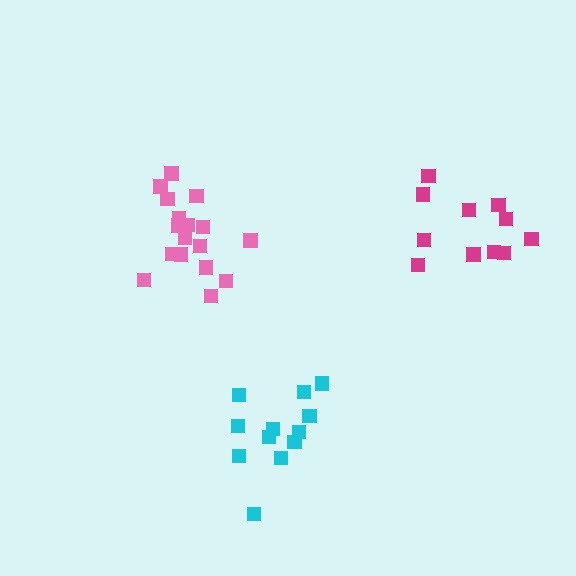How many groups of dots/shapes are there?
There are 3 groups.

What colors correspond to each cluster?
The clusters are colored: cyan, pink, magenta.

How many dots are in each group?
Group 1: 12 dots, Group 2: 17 dots, Group 3: 11 dots (40 total).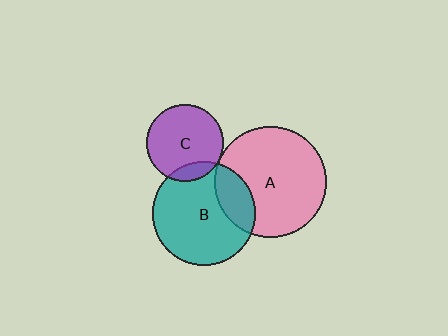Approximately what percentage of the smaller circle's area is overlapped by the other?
Approximately 15%.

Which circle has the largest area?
Circle A (pink).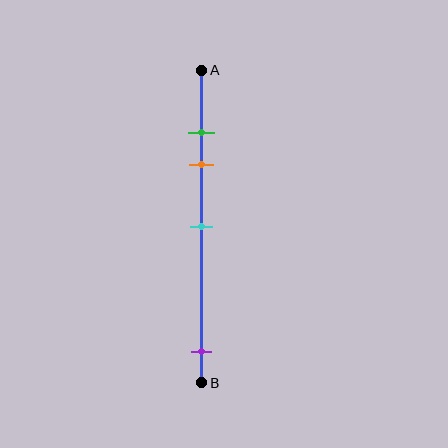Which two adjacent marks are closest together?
The green and orange marks are the closest adjacent pair.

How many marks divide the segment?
There are 4 marks dividing the segment.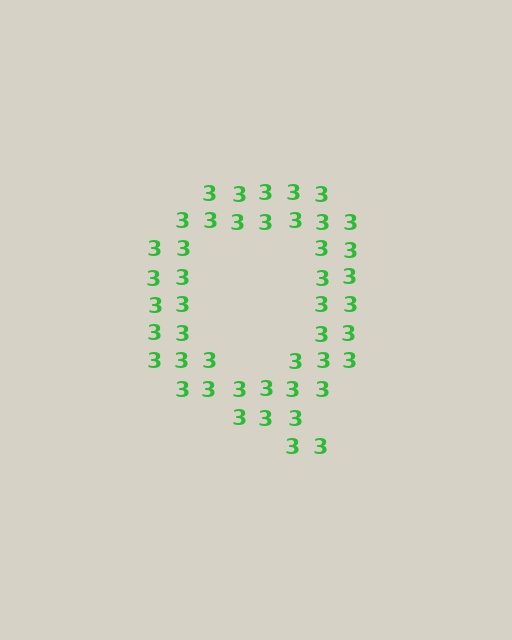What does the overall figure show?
The overall figure shows the letter Q.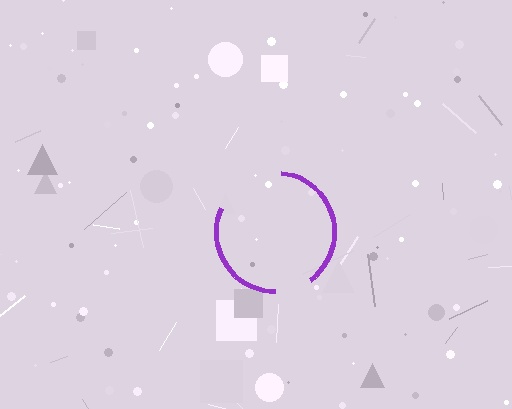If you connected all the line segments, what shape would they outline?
They would outline a circle.